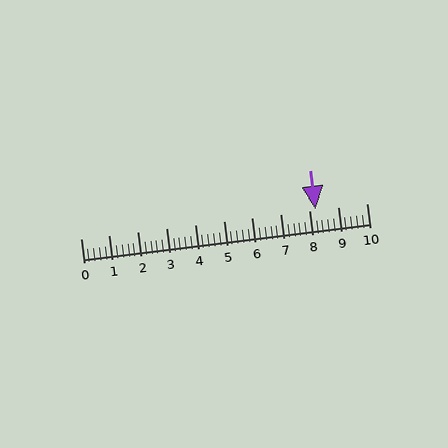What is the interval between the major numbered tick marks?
The major tick marks are spaced 1 units apart.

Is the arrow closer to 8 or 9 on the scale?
The arrow is closer to 8.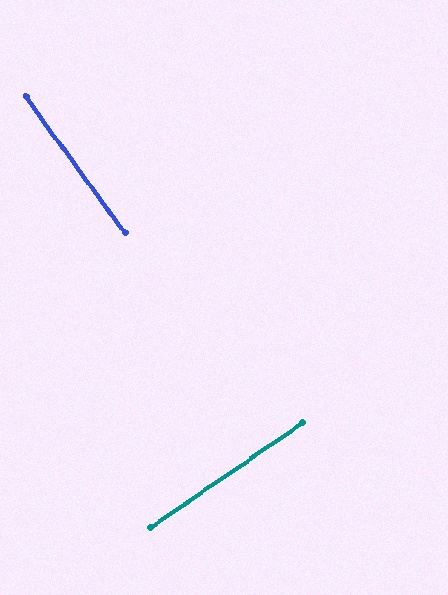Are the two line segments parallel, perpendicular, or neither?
Perpendicular — they meet at approximately 89°.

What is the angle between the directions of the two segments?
Approximately 89 degrees.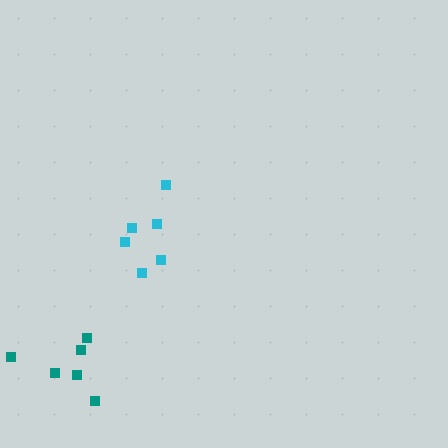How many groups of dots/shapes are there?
There are 2 groups.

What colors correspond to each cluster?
The clusters are colored: cyan, teal.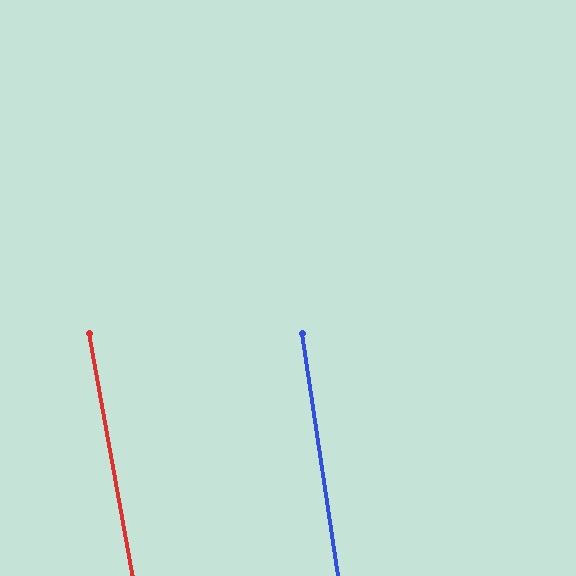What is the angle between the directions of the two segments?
Approximately 2 degrees.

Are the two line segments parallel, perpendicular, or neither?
Parallel — their directions differ by only 1.8°.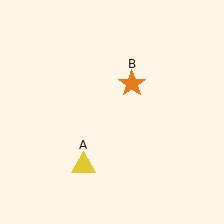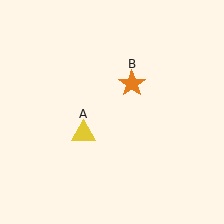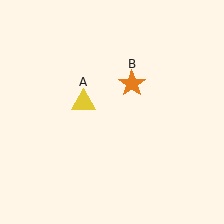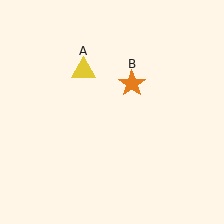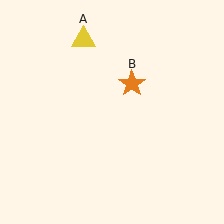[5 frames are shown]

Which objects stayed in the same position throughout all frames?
Orange star (object B) remained stationary.